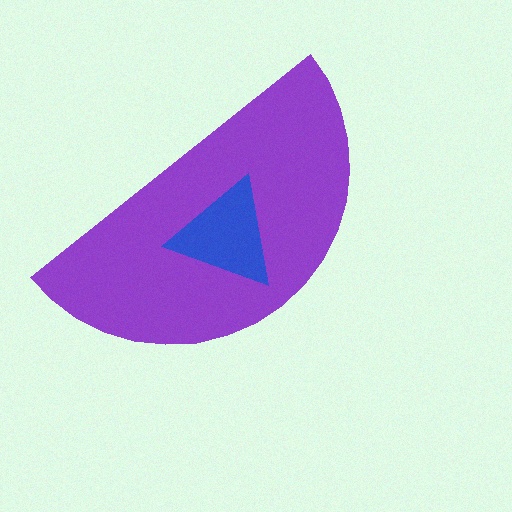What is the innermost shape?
The blue triangle.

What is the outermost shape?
The purple semicircle.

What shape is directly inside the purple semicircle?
The blue triangle.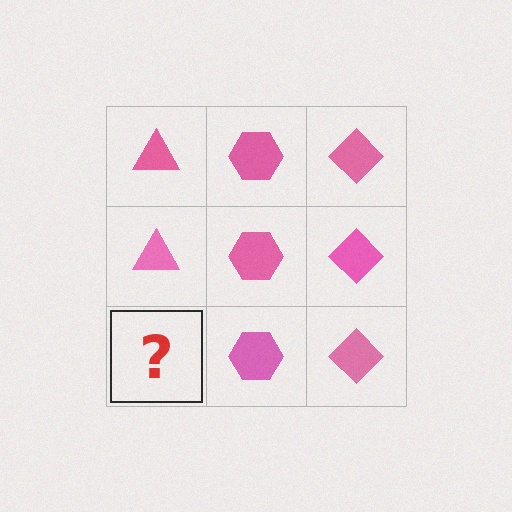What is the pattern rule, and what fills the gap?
The rule is that each column has a consistent shape. The gap should be filled with a pink triangle.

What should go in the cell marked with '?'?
The missing cell should contain a pink triangle.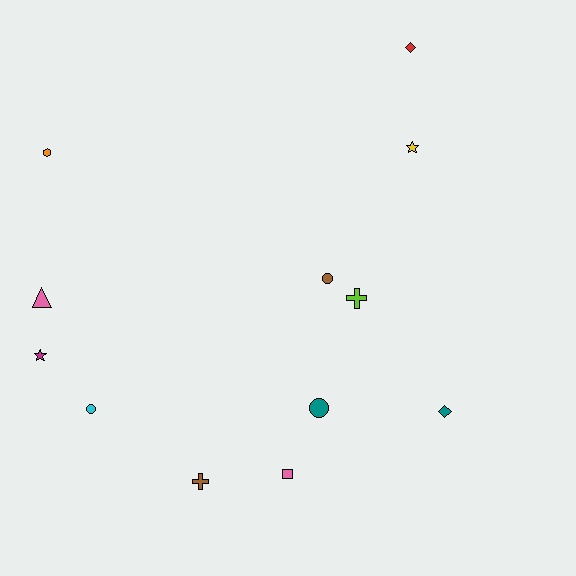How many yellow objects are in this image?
There is 1 yellow object.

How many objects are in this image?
There are 12 objects.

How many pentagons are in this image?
There are no pentagons.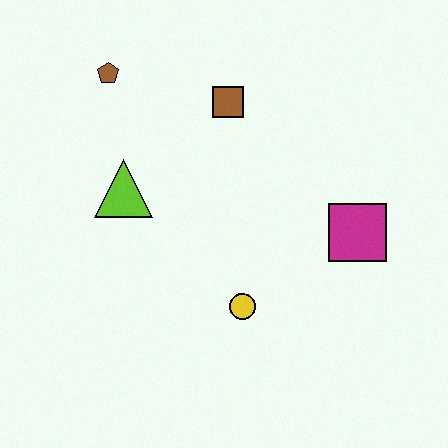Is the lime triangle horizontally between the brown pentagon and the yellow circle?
Yes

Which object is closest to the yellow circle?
The magenta square is closest to the yellow circle.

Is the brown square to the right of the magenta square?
No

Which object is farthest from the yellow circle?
The brown pentagon is farthest from the yellow circle.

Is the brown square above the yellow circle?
Yes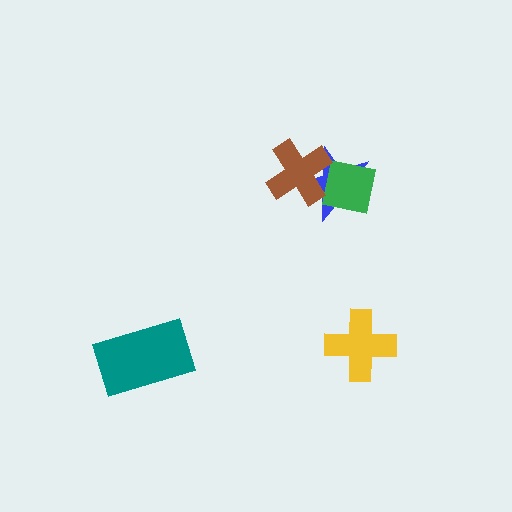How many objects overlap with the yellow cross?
0 objects overlap with the yellow cross.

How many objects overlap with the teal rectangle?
0 objects overlap with the teal rectangle.